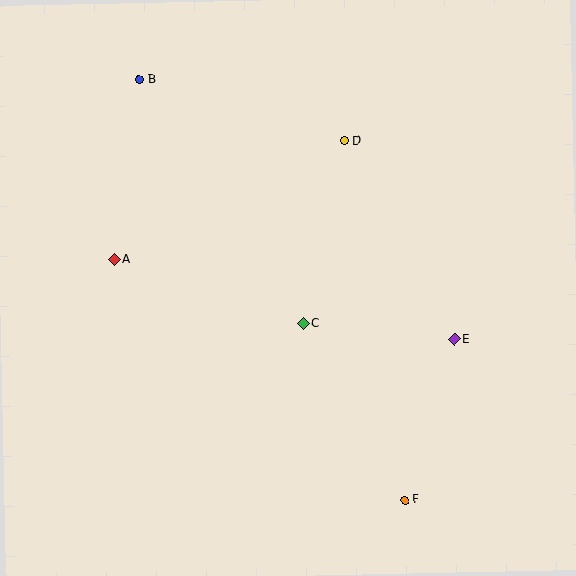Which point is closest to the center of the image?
Point C at (303, 323) is closest to the center.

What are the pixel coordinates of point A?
Point A is at (115, 259).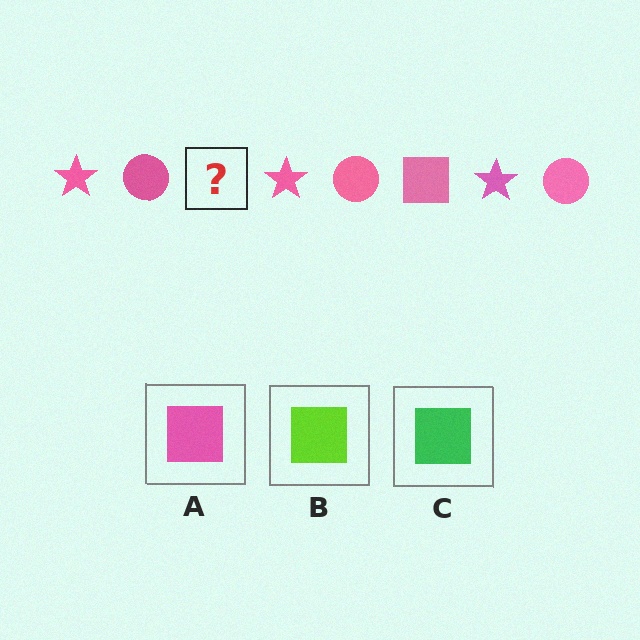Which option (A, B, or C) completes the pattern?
A.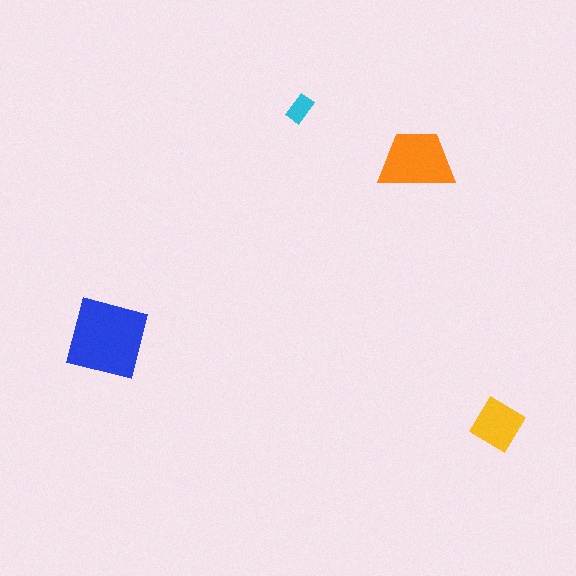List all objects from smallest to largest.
The cyan rectangle, the yellow diamond, the orange trapezoid, the blue square.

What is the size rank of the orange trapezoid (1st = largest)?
2nd.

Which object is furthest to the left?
The blue square is leftmost.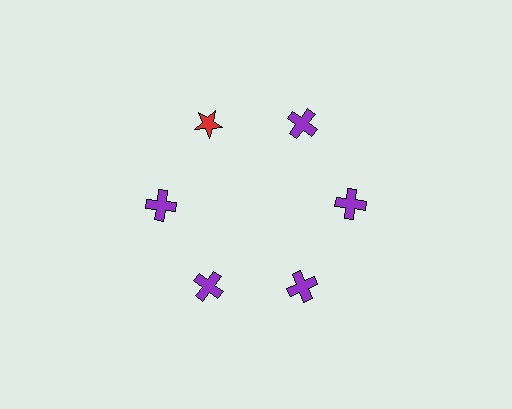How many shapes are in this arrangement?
There are 6 shapes arranged in a ring pattern.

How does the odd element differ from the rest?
It differs in both color (red instead of purple) and shape (star instead of cross).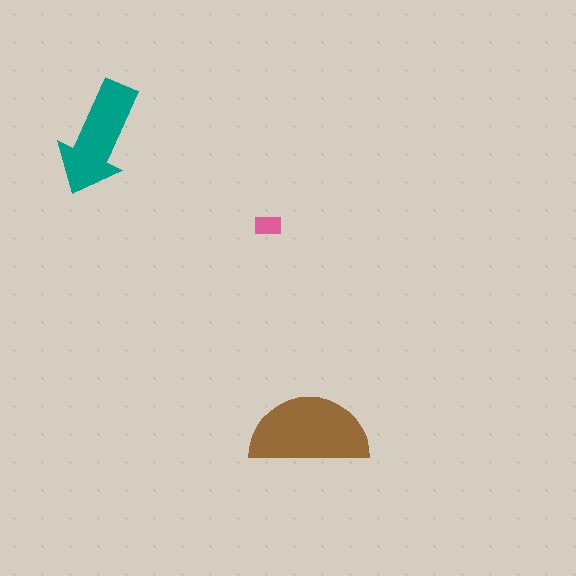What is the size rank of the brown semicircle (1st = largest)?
1st.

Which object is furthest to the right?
The brown semicircle is rightmost.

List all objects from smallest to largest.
The pink rectangle, the teal arrow, the brown semicircle.